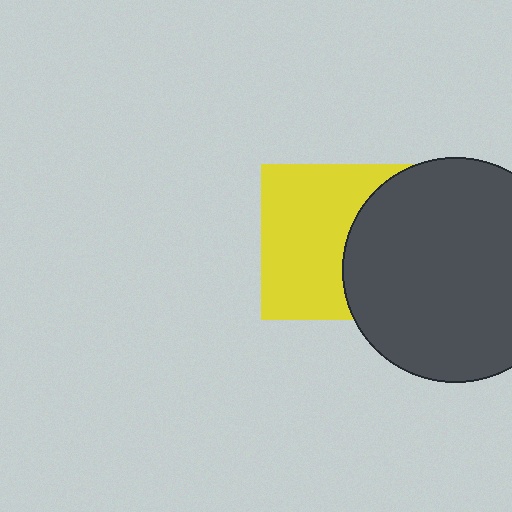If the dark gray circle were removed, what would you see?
You would see the complete yellow square.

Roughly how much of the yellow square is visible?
About half of it is visible (roughly 61%).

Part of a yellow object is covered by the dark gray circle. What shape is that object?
It is a square.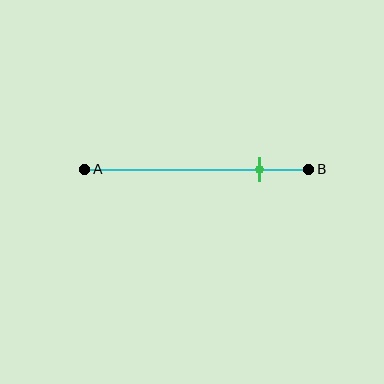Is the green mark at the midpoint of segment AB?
No, the mark is at about 80% from A, not at the 50% midpoint.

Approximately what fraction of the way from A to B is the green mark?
The green mark is approximately 80% of the way from A to B.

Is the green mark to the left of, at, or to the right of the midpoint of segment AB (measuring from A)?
The green mark is to the right of the midpoint of segment AB.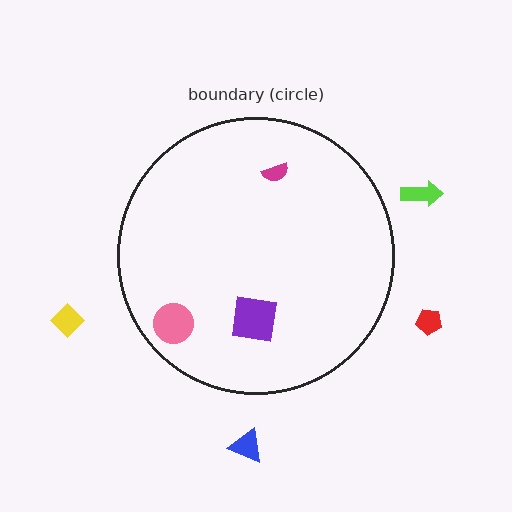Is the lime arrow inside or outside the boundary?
Outside.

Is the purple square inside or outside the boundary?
Inside.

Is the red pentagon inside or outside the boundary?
Outside.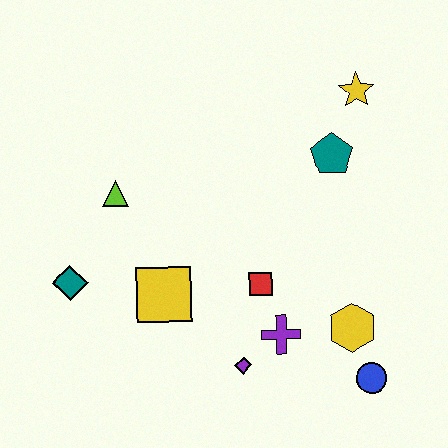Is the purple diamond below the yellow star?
Yes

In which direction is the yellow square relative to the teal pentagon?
The yellow square is to the left of the teal pentagon.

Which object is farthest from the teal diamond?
The yellow star is farthest from the teal diamond.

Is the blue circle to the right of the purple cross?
Yes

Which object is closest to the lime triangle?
The teal diamond is closest to the lime triangle.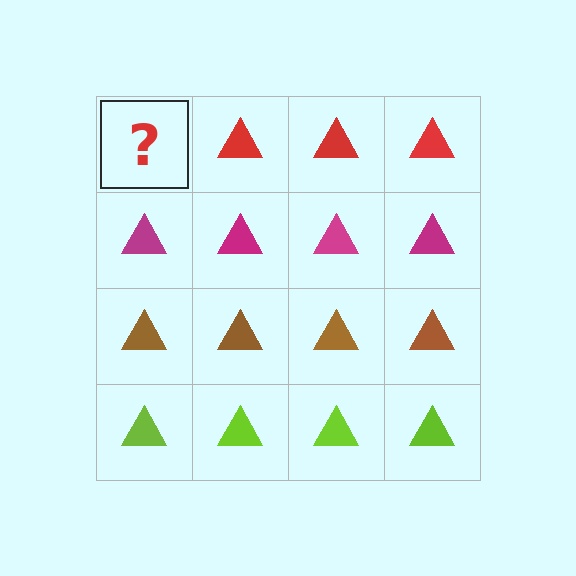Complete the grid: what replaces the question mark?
The question mark should be replaced with a red triangle.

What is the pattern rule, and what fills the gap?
The rule is that each row has a consistent color. The gap should be filled with a red triangle.